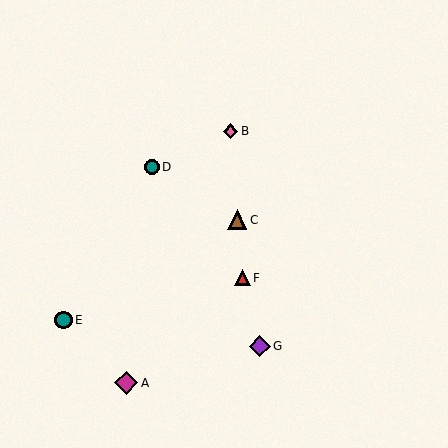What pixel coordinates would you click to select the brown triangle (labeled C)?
Click at (237, 220) to select the brown triangle C.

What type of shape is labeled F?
Shape F is a red triangle.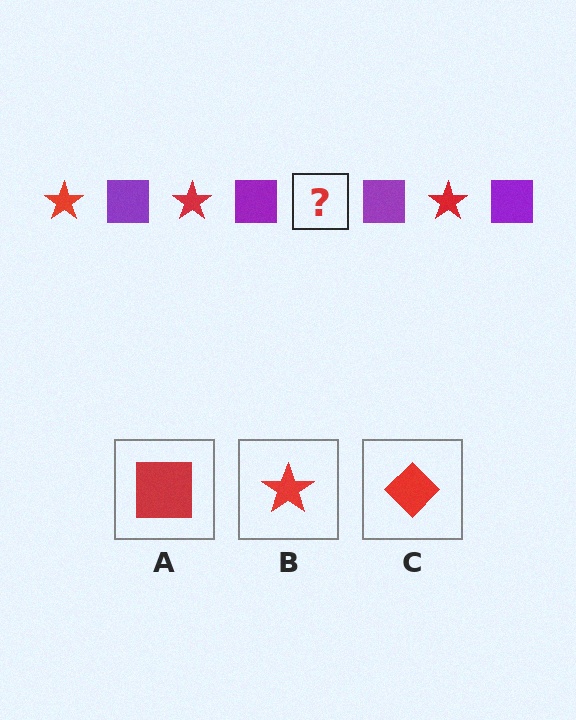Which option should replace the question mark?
Option B.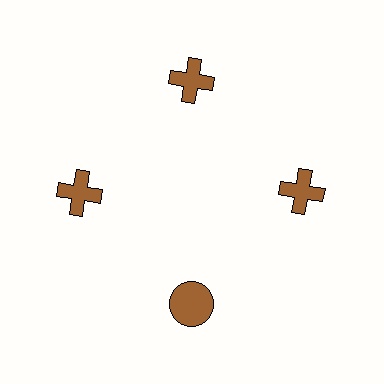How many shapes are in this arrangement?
There are 4 shapes arranged in a ring pattern.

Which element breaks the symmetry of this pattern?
The brown circle at roughly the 6 o'clock position breaks the symmetry. All other shapes are brown crosses.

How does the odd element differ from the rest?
It has a different shape: circle instead of cross.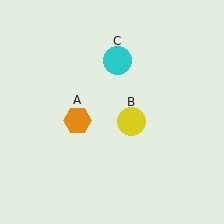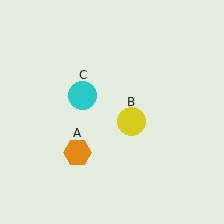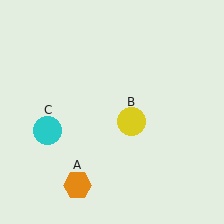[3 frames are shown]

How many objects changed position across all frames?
2 objects changed position: orange hexagon (object A), cyan circle (object C).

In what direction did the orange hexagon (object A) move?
The orange hexagon (object A) moved down.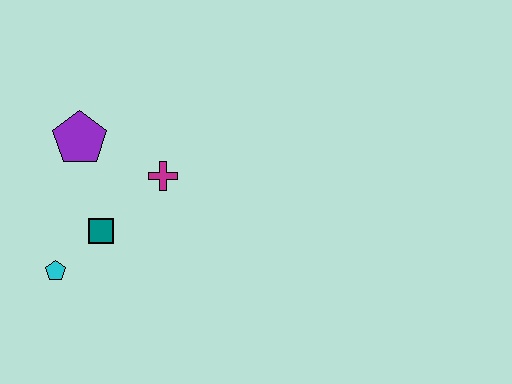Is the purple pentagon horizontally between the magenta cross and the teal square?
No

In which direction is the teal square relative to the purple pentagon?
The teal square is below the purple pentagon.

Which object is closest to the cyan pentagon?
The teal square is closest to the cyan pentagon.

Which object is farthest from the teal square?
The purple pentagon is farthest from the teal square.